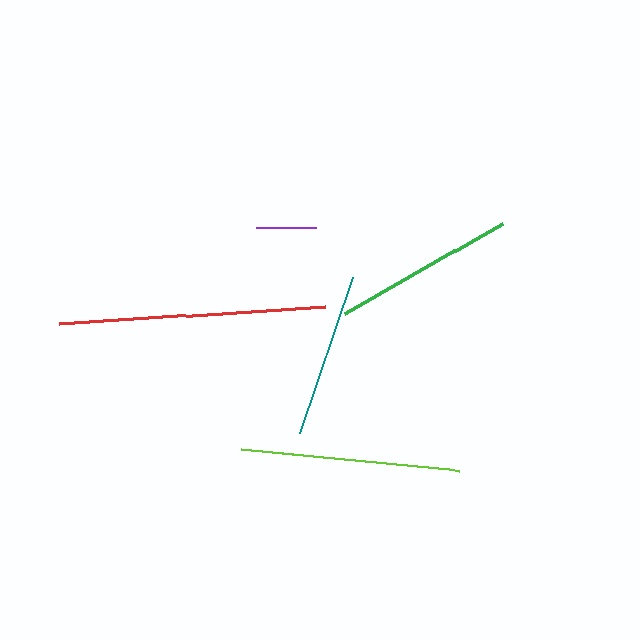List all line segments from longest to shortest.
From longest to shortest: red, lime, green, teal, purple.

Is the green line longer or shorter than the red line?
The red line is longer than the green line.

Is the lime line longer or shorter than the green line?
The lime line is longer than the green line.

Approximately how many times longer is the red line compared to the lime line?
The red line is approximately 1.2 times the length of the lime line.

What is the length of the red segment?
The red segment is approximately 267 pixels long.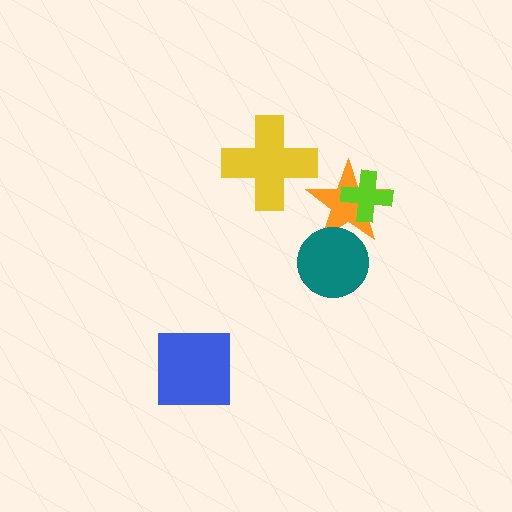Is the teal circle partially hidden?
No, no other shape covers it.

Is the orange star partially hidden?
Yes, it is partially covered by another shape.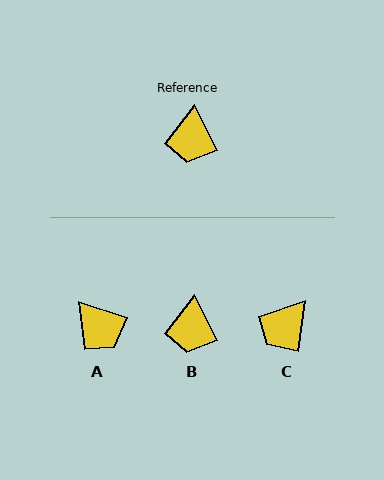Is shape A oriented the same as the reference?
No, it is off by about 44 degrees.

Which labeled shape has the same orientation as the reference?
B.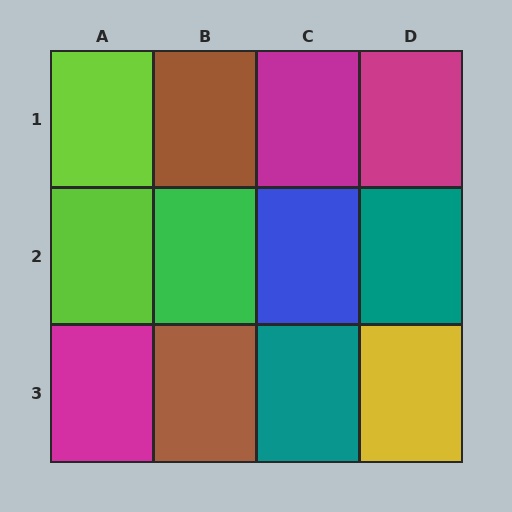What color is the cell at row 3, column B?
Brown.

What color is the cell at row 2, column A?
Lime.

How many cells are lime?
2 cells are lime.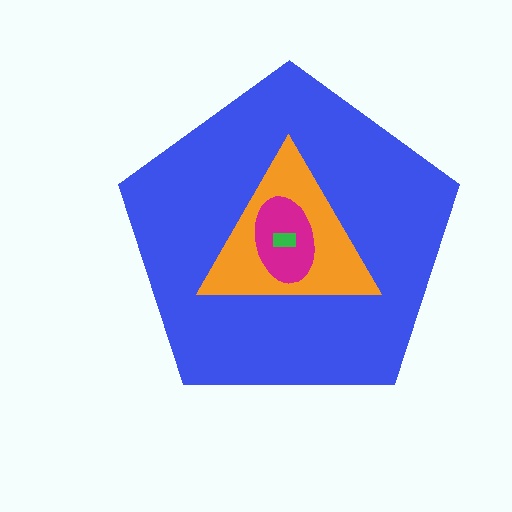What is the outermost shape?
The blue pentagon.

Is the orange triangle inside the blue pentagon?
Yes.